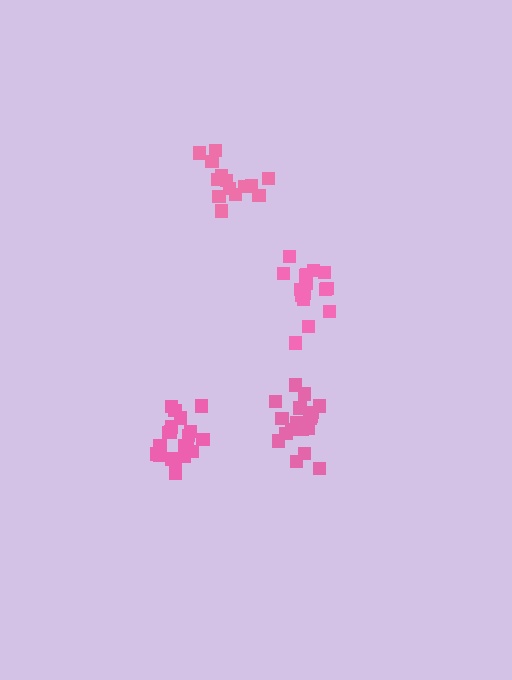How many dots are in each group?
Group 1: 20 dots, Group 2: 18 dots, Group 3: 16 dots, Group 4: 14 dots (68 total).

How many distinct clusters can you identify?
There are 4 distinct clusters.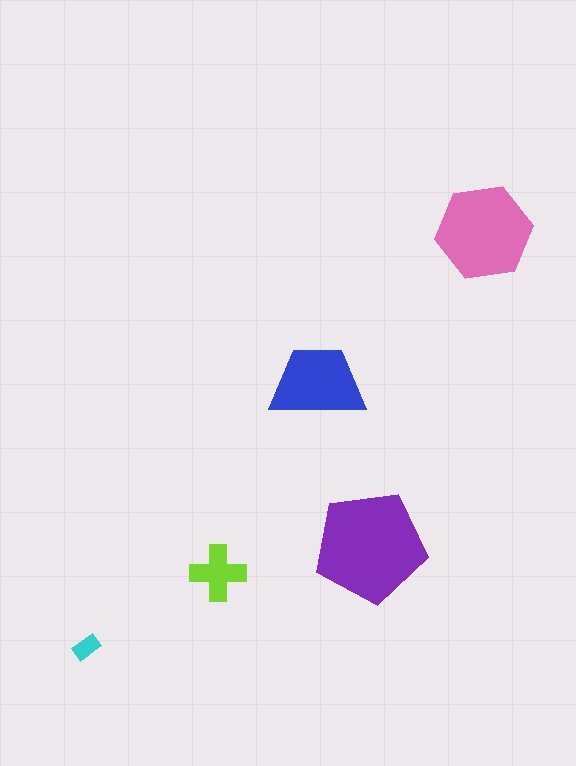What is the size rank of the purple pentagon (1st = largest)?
1st.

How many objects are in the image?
There are 5 objects in the image.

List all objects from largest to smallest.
The purple pentagon, the pink hexagon, the blue trapezoid, the lime cross, the cyan rectangle.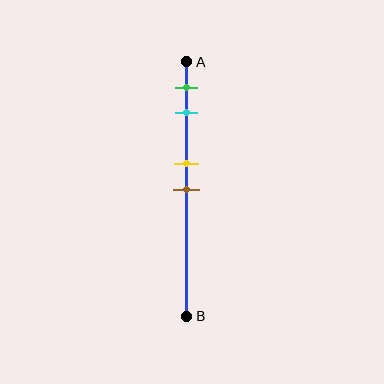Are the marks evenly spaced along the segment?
No, the marks are not evenly spaced.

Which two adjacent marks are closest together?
The yellow and brown marks are the closest adjacent pair.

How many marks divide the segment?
There are 4 marks dividing the segment.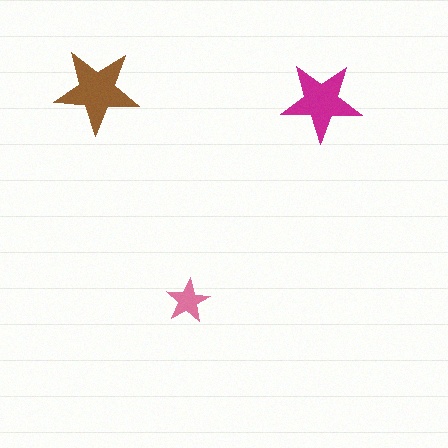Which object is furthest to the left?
The brown star is leftmost.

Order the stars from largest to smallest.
the brown one, the magenta one, the pink one.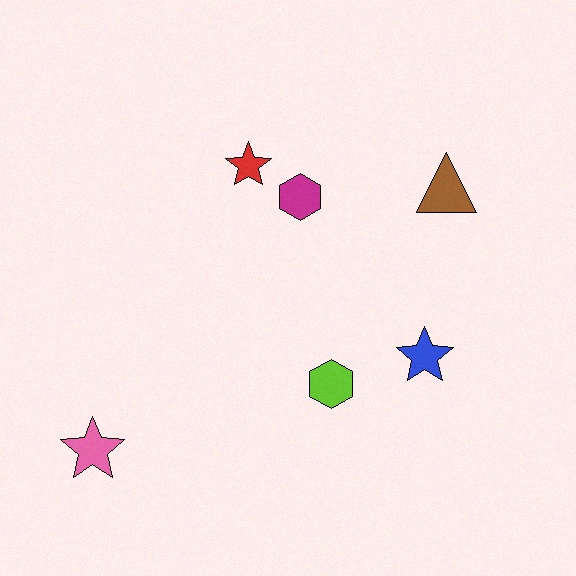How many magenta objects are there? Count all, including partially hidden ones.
There is 1 magenta object.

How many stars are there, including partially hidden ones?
There are 3 stars.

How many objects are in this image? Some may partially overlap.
There are 6 objects.